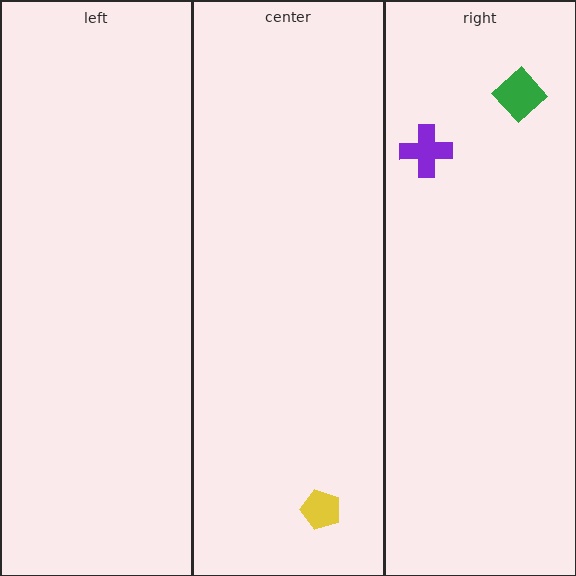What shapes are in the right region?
The green diamond, the purple cross.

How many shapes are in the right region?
2.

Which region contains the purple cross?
The right region.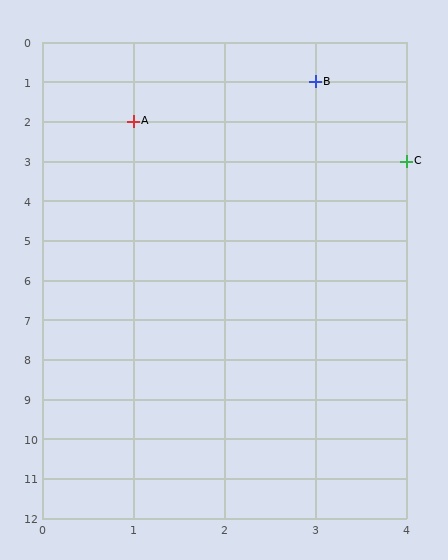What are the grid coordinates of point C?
Point C is at grid coordinates (4, 3).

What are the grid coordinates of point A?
Point A is at grid coordinates (1, 2).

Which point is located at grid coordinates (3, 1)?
Point B is at (3, 1).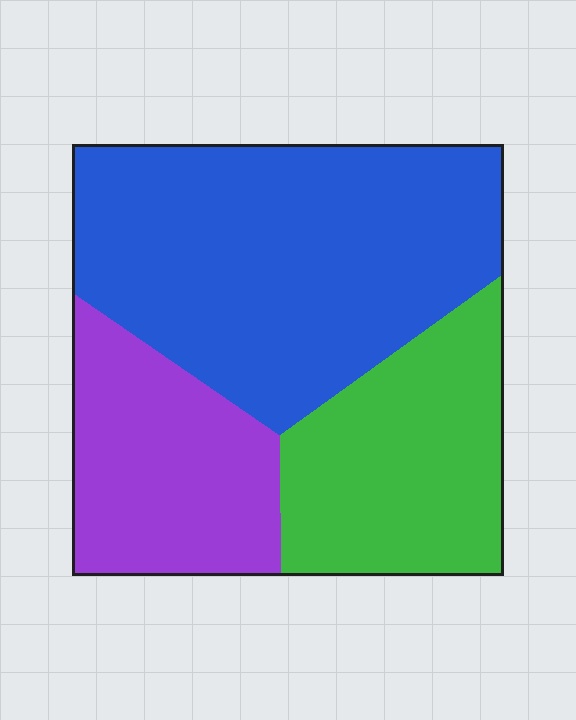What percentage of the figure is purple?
Purple takes up about one quarter (1/4) of the figure.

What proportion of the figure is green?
Green covers 27% of the figure.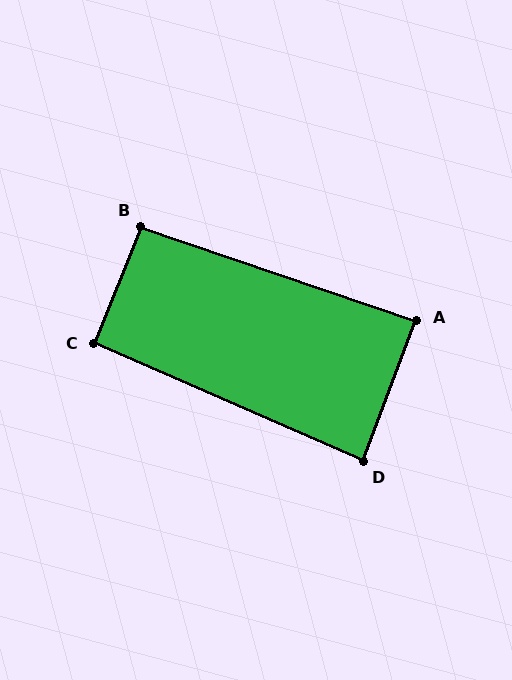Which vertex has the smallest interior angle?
D, at approximately 87 degrees.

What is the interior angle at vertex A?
Approximately 88 degrees (approximately right).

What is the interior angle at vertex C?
Approximately 92 degrees (approximately right).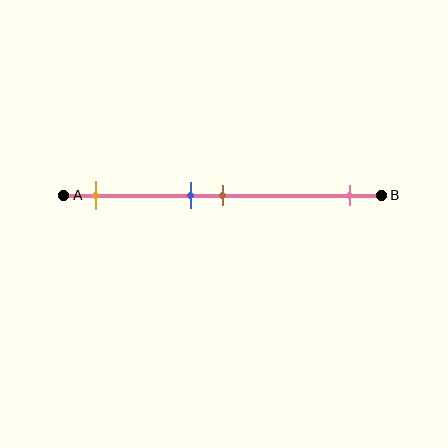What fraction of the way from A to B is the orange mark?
The orange mark is approximately 10% (0.1) of the way from A to B.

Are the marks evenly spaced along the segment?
No, the marks are not evenly spaced.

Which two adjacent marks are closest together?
The blue and brown marks are the closest adjacent pair.